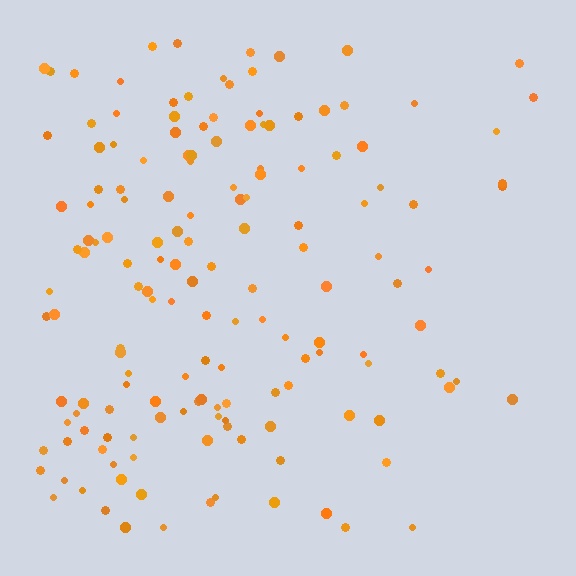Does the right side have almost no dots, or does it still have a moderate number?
Still a moderate number, just noticeably fewer than the left.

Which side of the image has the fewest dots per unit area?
The right.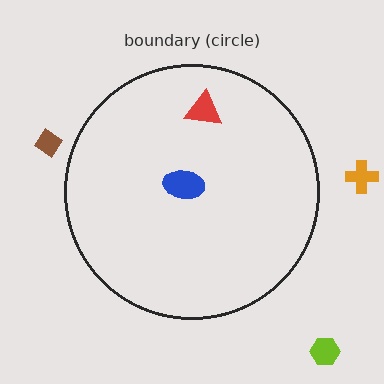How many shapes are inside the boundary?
2 inside, 3 outside.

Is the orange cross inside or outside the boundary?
Outside.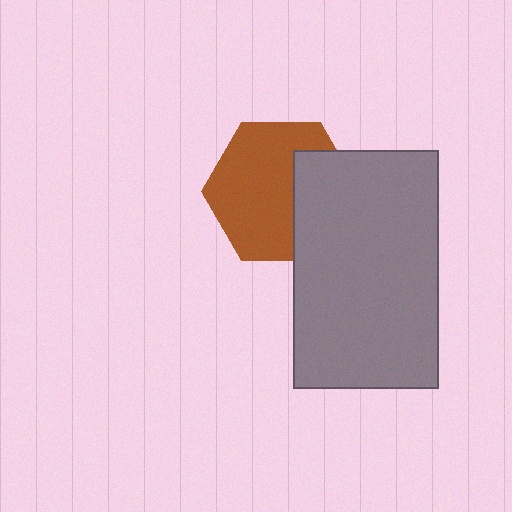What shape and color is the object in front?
The object in front is a gray rectangle.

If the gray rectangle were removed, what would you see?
You would see the complete brown hexagon.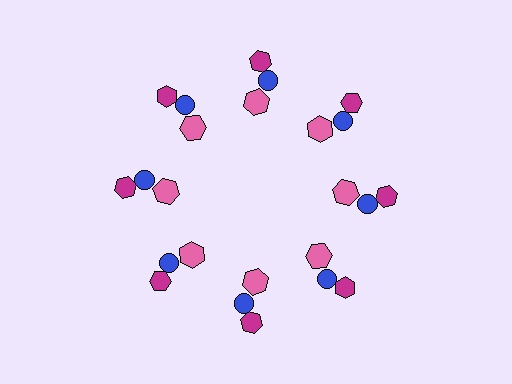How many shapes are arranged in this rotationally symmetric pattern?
There are 24 shapes, arranged in 8 groups of 3.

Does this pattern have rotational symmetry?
Yes, this pattern has 8-fold rotational symmetry. It looks the same after rotating 45 degrees around the center.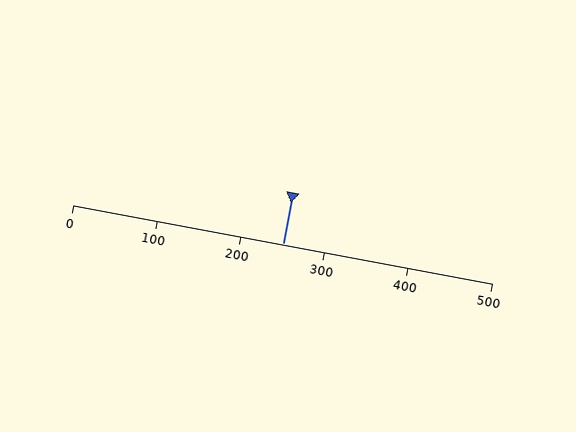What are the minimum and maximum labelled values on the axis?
The axis runs from 0 to 500.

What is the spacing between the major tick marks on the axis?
The major ticks are spaced 100 apart.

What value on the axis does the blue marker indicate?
The marker indicates approximately 250.